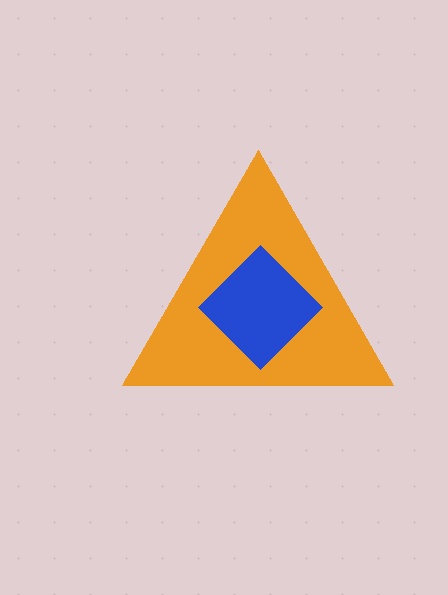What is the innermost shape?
The blue diamond.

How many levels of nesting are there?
2.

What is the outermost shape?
The orange triangle.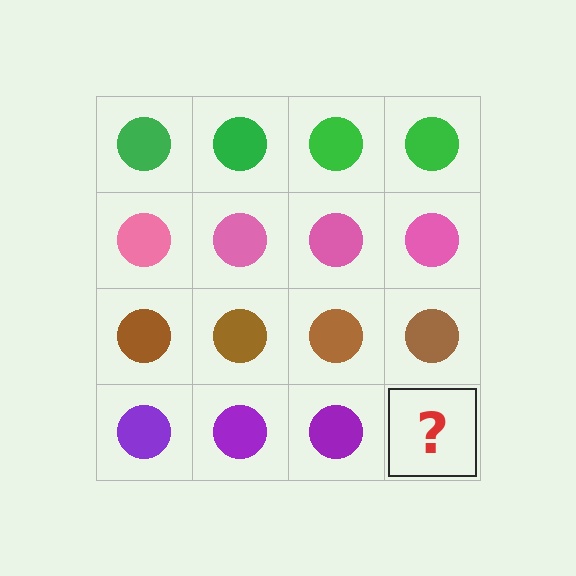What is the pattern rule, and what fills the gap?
The rule is that each row has a consistent color. The gap should be filled with a purple circle.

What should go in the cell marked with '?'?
The missing cell should contain a purple circle.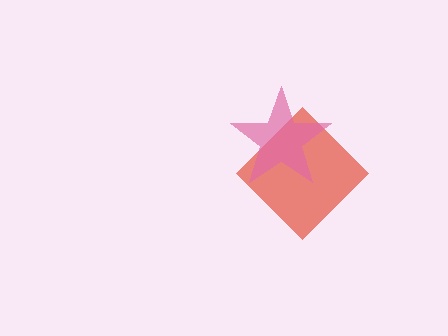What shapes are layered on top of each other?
The layered shapes are: a red diamond, a pink star.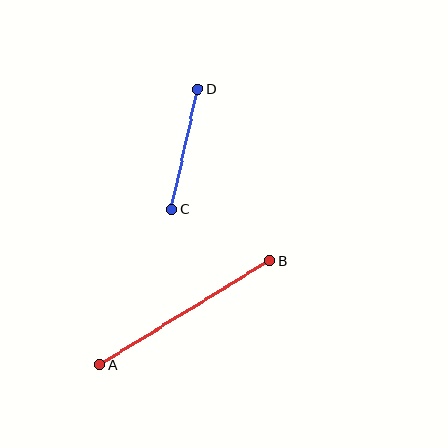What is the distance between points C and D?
The distance is approximately 123 pixels.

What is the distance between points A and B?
The distance is approximately 199 pixels.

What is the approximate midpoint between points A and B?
The midpoint is at approximately (185, 313) pixels.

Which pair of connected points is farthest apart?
Points A and B are farthest apart.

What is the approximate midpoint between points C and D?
The midpoint is at approximately (185, 149) pixels.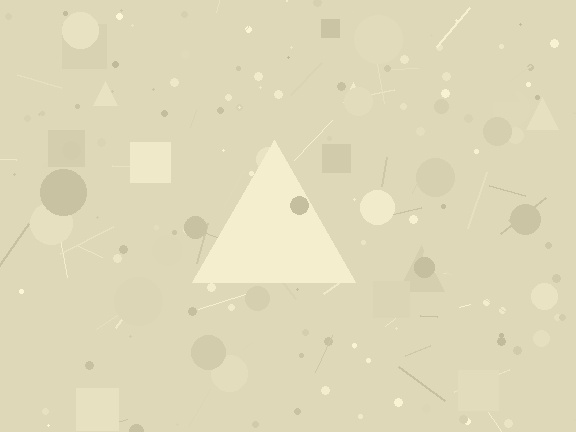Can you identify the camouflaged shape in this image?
The camouflaged shape is a triangle.